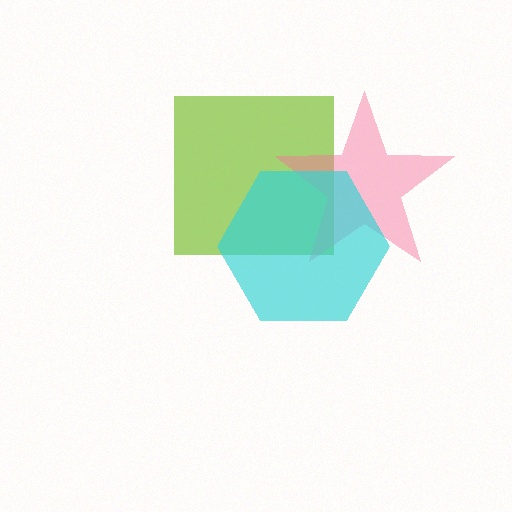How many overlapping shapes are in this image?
There are 3 overlapping shapes in the image.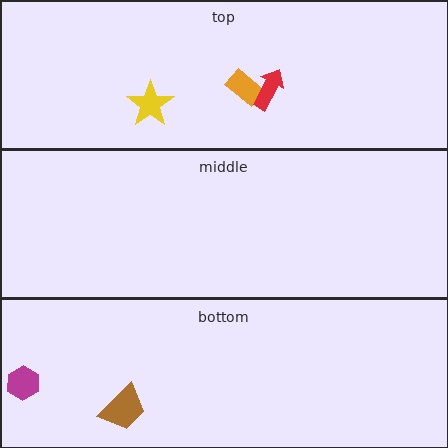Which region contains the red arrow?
The top region.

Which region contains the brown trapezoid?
The bottom region.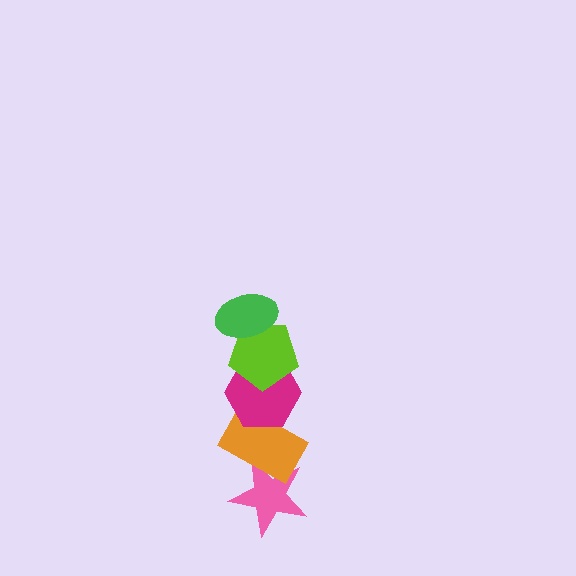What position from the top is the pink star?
The pink star is 5th from the top.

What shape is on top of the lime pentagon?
The green ellipse is on top of the lime pentagon.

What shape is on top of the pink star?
The orange rectangle is on top of the pink star.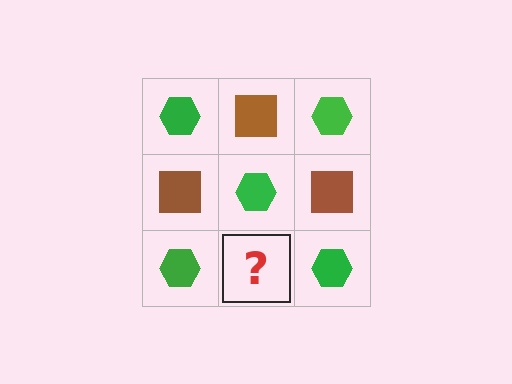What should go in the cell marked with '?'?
The missing cell should contain a brown square.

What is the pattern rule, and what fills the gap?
The rule is that it alternates green hexagon and brown square in a checkerboard pattern. The gap should be filled with a brown square.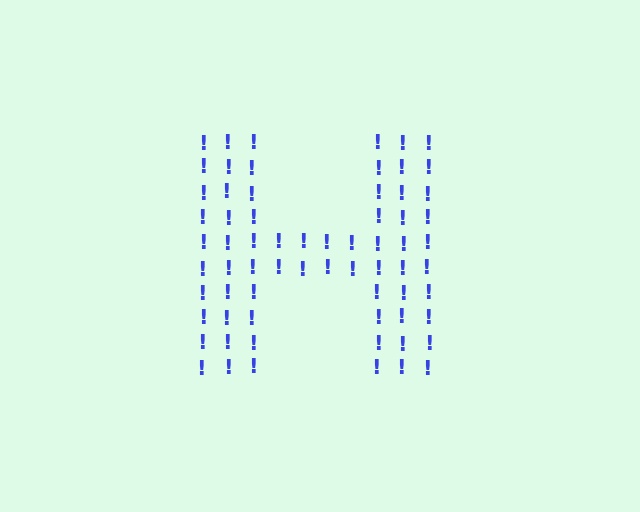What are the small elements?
The small elements are exclamation marks.